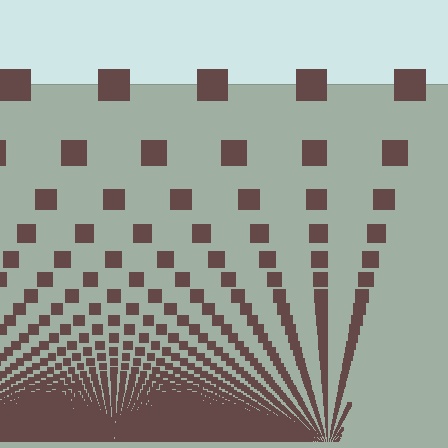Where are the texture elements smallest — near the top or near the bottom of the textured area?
Near the bottom.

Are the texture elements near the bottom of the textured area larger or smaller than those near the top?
Smaller. The gradient is inverted — elements near the bottom are smaller and denser.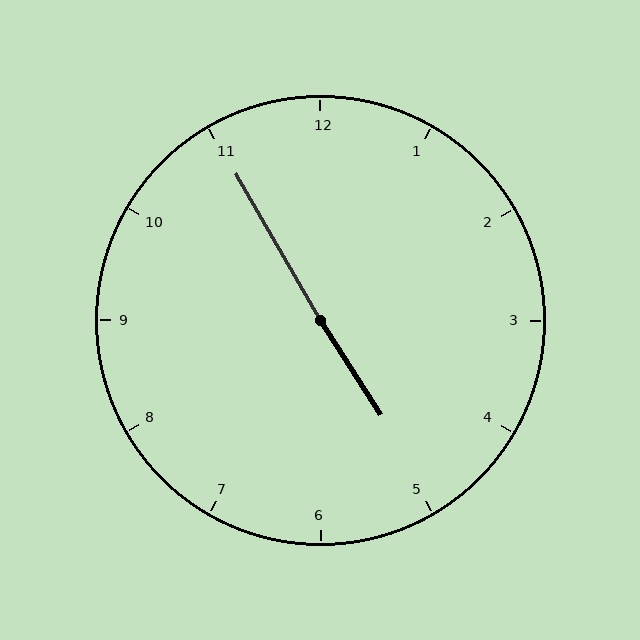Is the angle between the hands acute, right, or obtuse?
It is obtuse.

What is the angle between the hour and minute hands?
Approximately 178 degrees.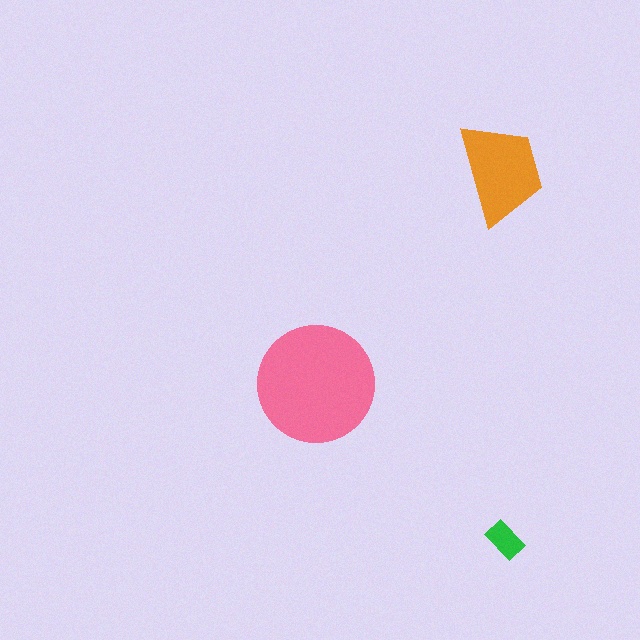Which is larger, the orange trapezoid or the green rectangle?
The orange trapezoid.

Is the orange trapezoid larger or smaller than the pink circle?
Smaller.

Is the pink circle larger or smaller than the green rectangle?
Larger.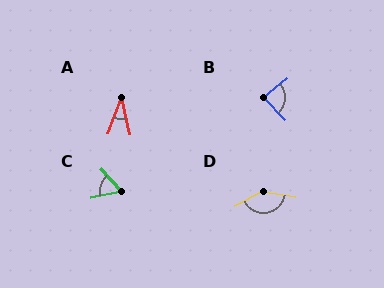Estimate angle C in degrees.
Approximately 60 degrees.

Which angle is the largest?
D, at approximately 143 degrees.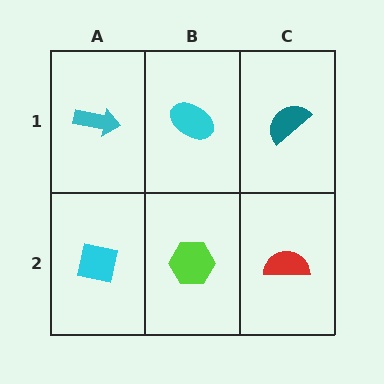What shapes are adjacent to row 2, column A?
A cyan arrow (row 1, column A), a lime hexagon (row 2, column B).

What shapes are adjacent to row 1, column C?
A red semicircle (row 2, column C), a cyan ellipse (row 1, column B).